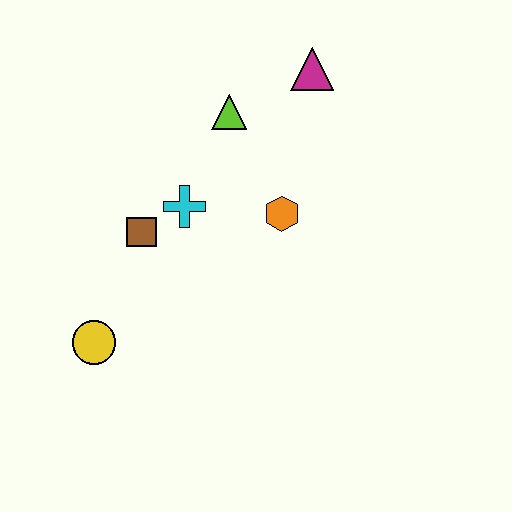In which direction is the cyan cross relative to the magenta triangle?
The cyan cross is below the magenta triangle.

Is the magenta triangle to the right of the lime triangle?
Yes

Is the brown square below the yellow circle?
No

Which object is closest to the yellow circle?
The brown square is closest to the yellow circle.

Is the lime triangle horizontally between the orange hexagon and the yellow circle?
Yes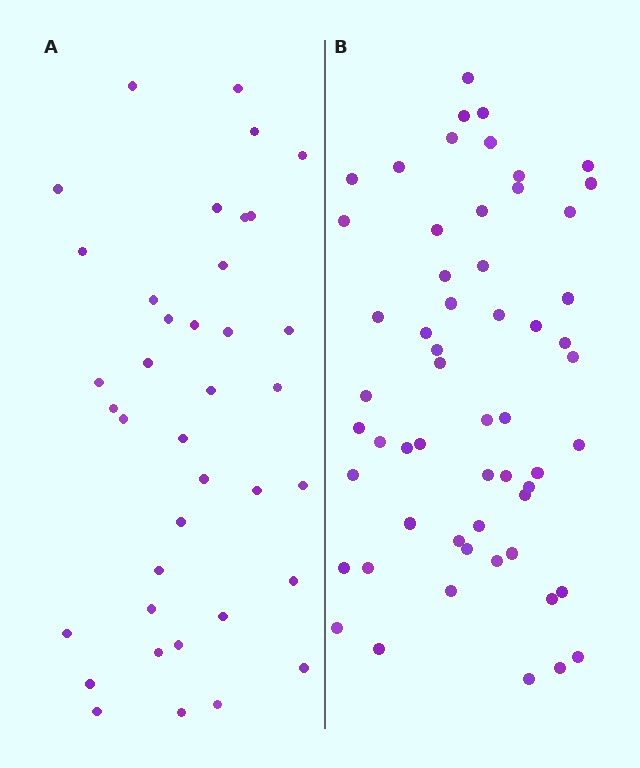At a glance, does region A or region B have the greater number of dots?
Region B (the right region) has more dots.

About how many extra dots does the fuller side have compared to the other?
Region B has approximately 20 more dots than region A.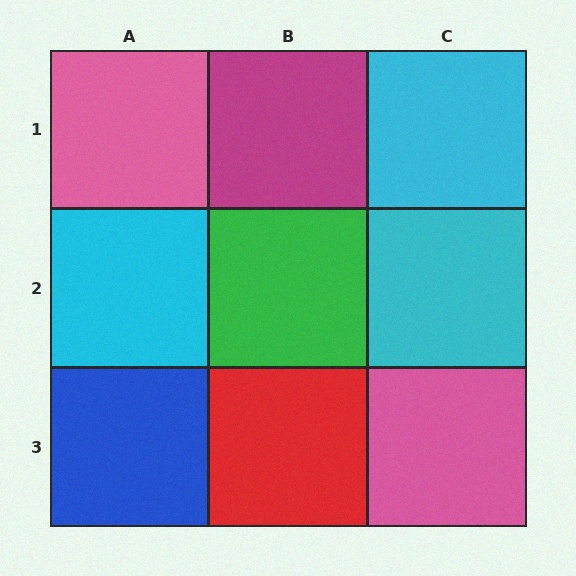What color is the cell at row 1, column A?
Pink.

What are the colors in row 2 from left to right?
Cyan, green, cyan.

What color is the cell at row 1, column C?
Cyan.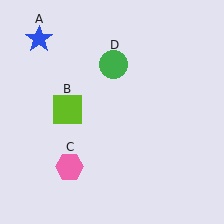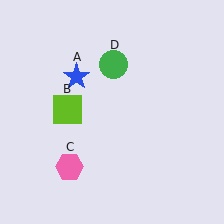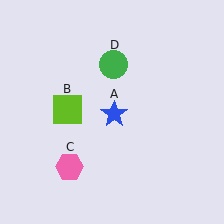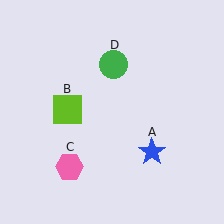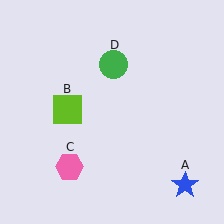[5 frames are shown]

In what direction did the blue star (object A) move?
The blue star (object A) moved down and to the right.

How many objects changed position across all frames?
1 object changed position: blue star (object A).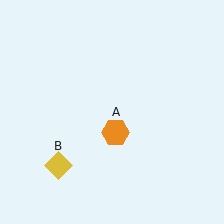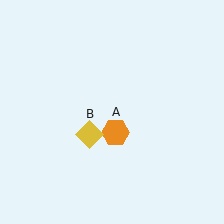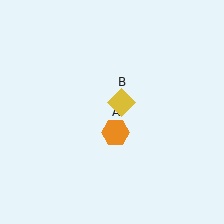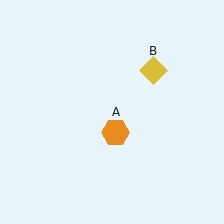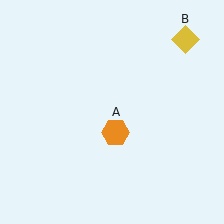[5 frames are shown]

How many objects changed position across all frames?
1 object changed position: yellow diamond (object B).